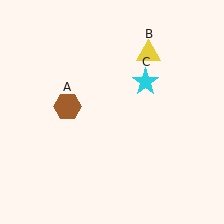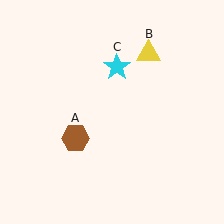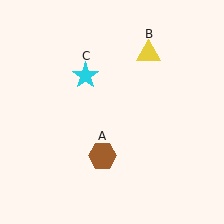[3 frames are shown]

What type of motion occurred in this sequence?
The brown hexagon (object A), cyan star (object C) rotated counterclockwise around the center of the scene.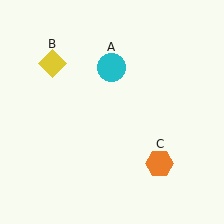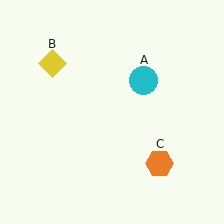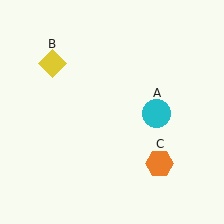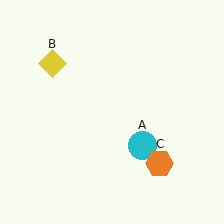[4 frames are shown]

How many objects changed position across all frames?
1 object changed position: cyan circle (object A).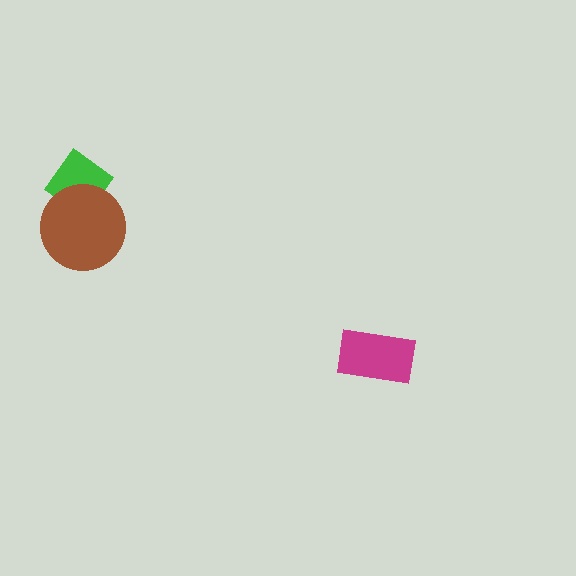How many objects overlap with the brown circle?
1 object overlaps with the brown circle.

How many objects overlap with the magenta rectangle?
0 objects overlap with the magenta rectangle.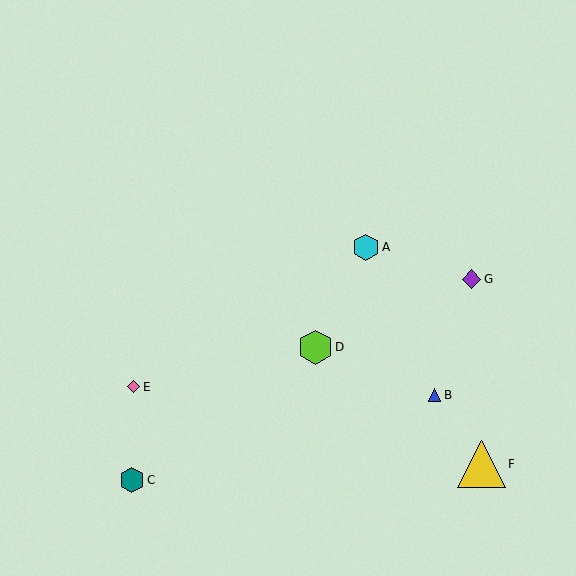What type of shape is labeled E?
Shape E is a pink diamond.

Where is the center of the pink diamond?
The center of the pink diamond is at (134, 387).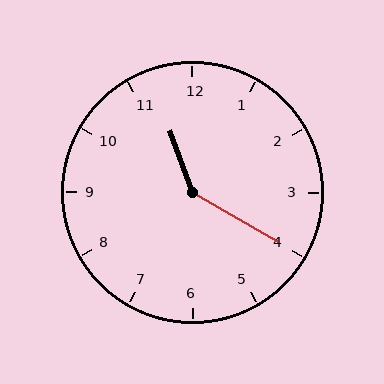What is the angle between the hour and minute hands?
Approximately 140 degrees.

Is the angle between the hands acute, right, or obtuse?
It is obtuse.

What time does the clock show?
11:20.